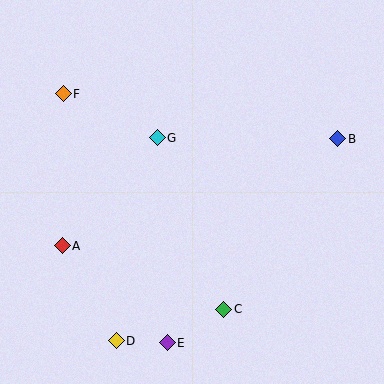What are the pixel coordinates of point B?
Point B is at (338, 139).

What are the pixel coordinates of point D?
Point D is at (116, 341).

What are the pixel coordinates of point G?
Point G is at (157, 138).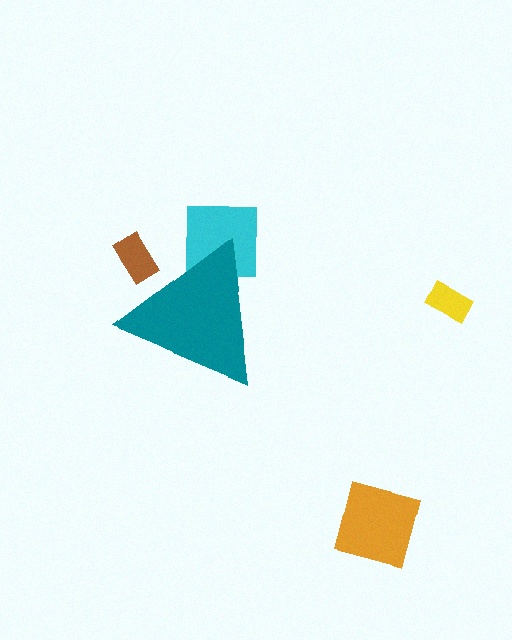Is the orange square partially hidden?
No, the orange square is fully visible.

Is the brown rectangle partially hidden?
Yes, the brown rectangle is partially hidden behind the teal triangle.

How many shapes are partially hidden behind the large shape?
2 shapes are partially hidden.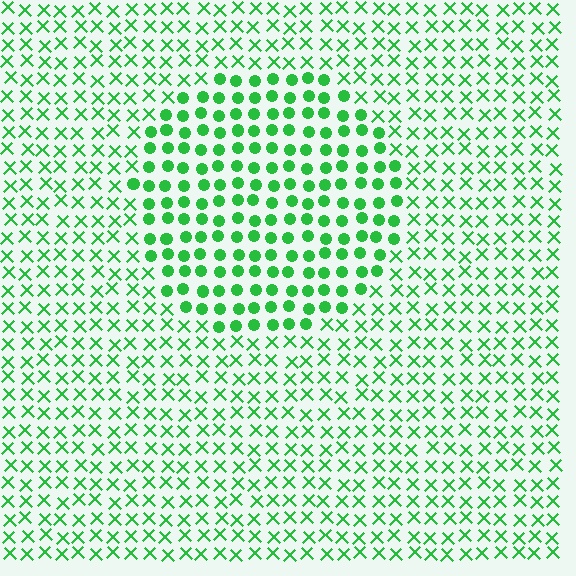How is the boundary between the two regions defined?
The boundary is defined by a change in element shape: circles inside vs. X marks outside. All elements share the same color and spacing.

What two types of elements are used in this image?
The image uses circles inside the circle region and X marks outside it.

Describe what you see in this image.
The image is filled with small green elements arranged in a uniform grid. A circle-shaped region contains circles, while the surrounding area contains X marks. The boundary is defined purely by the change in element shape.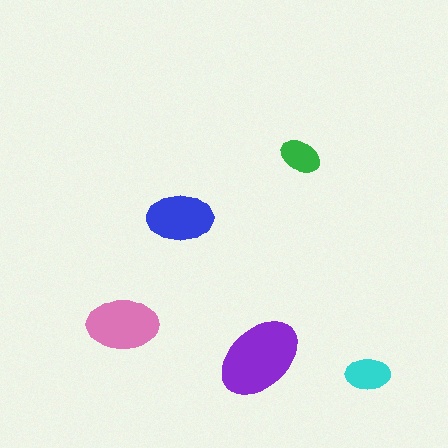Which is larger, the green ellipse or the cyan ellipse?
The cyan one.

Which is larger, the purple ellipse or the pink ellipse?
The purple one.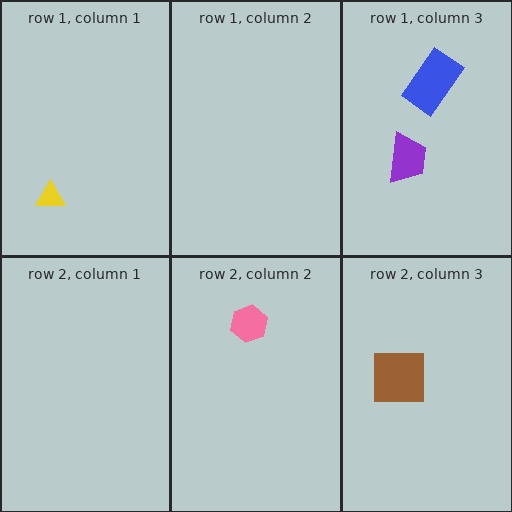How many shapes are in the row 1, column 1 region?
1.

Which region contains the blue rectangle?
The row 1, column 3 region.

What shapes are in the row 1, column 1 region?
The yellow triangle.